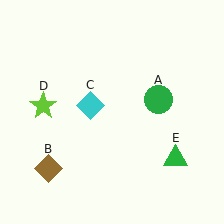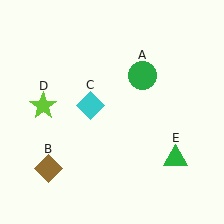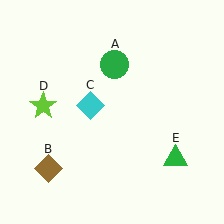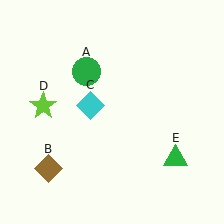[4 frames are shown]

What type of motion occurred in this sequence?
The green circle (object A) rotated counterclockwise around the center of the scene.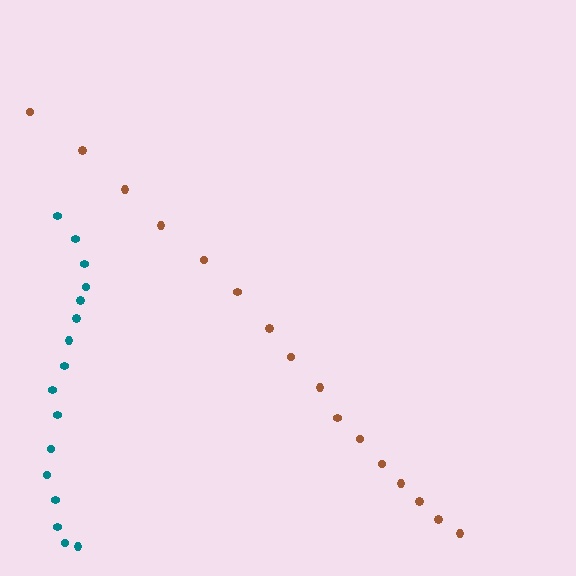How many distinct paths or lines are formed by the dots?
There are 2 distinct paths.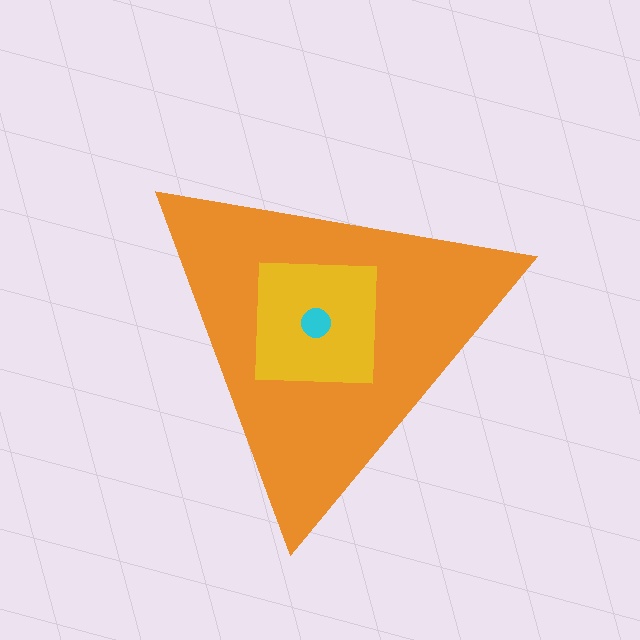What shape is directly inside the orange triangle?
The yellow square.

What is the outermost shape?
The orange triangle.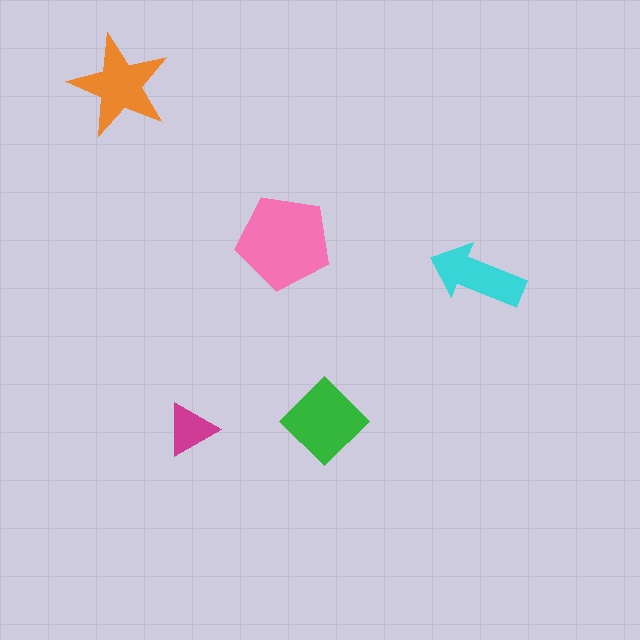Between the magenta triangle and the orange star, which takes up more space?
The orange star.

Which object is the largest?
The pink pentagon.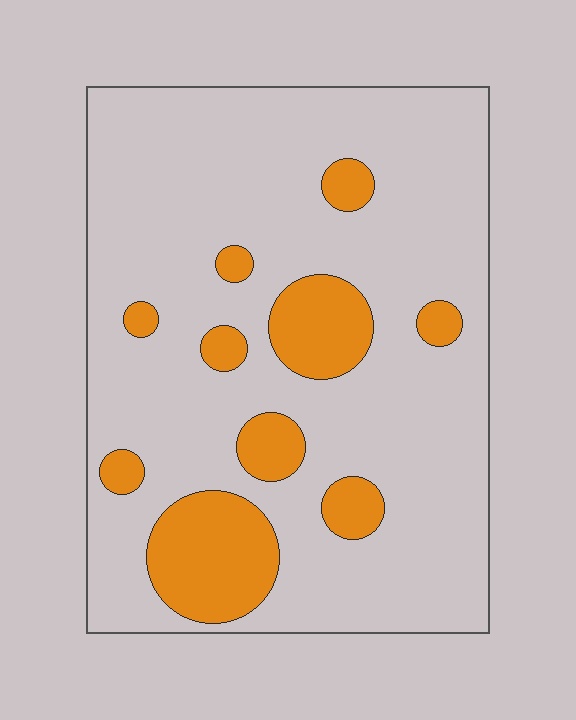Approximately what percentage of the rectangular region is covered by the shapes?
Approximately 20%.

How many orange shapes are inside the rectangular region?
10.